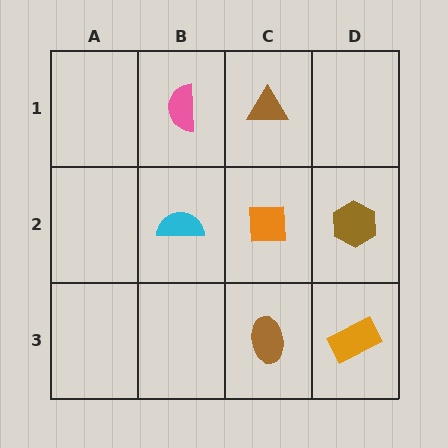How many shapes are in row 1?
2 shapes.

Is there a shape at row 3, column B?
No, that cell is empty.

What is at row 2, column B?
A cyan semicircle.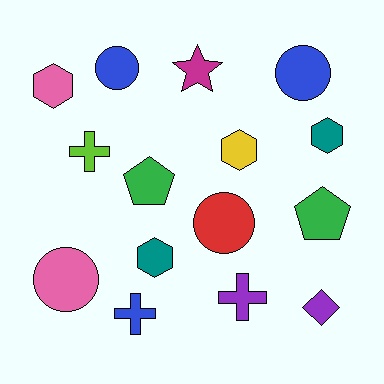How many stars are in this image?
There is 1 star.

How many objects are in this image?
There are 15 objects.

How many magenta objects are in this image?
There is 1 magenta object.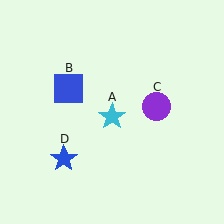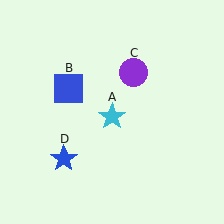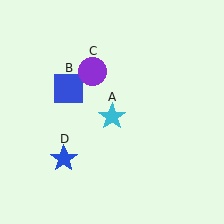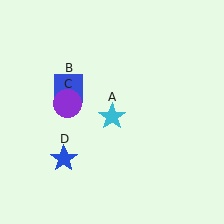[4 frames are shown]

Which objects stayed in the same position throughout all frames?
Cyan star (object A) and blue square (object B) and blue star (object D) remained stationary.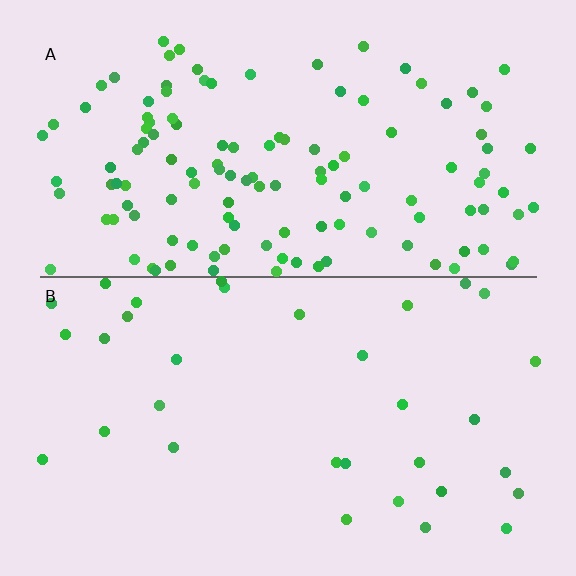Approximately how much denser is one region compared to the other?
Approximately 3.9× — region A over region B.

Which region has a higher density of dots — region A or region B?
A (the top).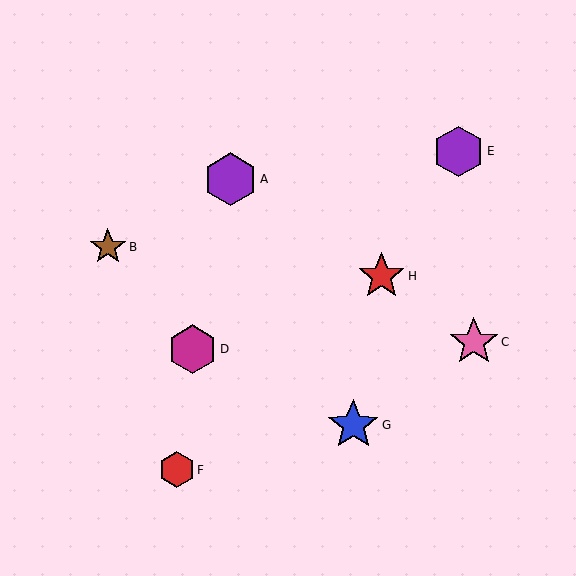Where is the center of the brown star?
The center of the brown star is at (108, 247).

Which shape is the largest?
The purple hexagon (labeled A) is the largest.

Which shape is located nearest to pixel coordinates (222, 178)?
The purple hexagon (labeled A) at (230, 179) is nearest to that location.